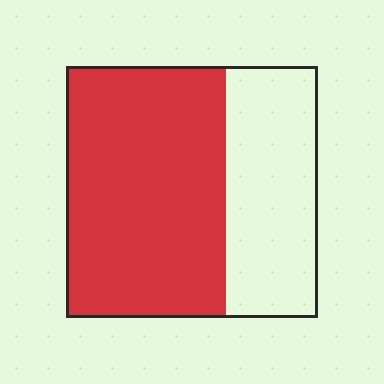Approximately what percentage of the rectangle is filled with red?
Approximately 65%.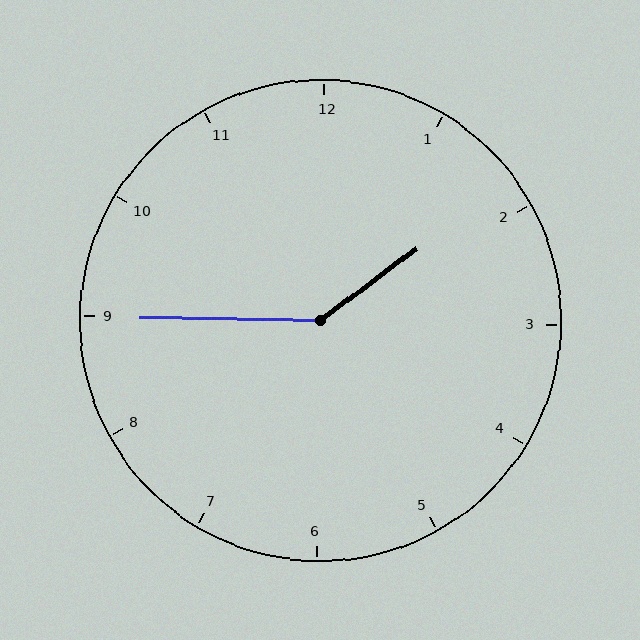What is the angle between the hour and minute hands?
Approximately 142 degrees.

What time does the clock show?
1:45.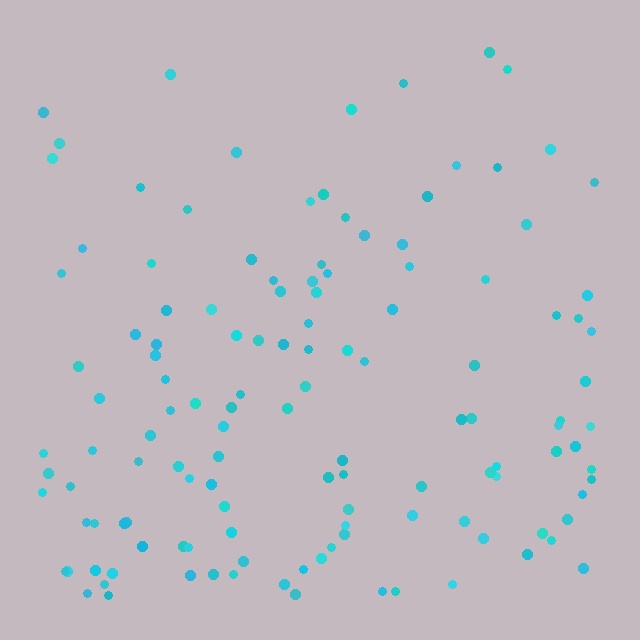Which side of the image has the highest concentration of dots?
The bottom.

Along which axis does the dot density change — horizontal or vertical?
Vertical.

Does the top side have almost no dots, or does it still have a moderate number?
Still a moderate number, just noticeably fewer than the bottom.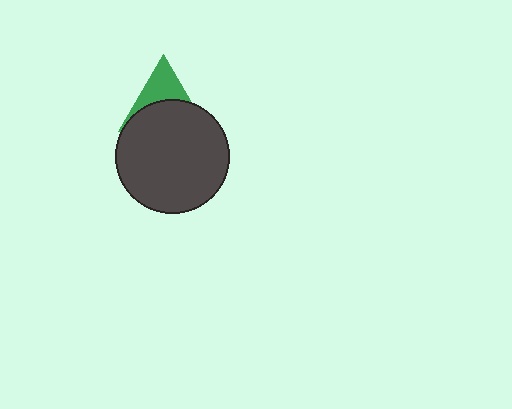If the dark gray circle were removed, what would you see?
You would see the complete green triangle.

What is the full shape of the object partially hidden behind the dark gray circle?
The partially hidden object is a green triangle.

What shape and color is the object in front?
The object in front is a dark gray circle.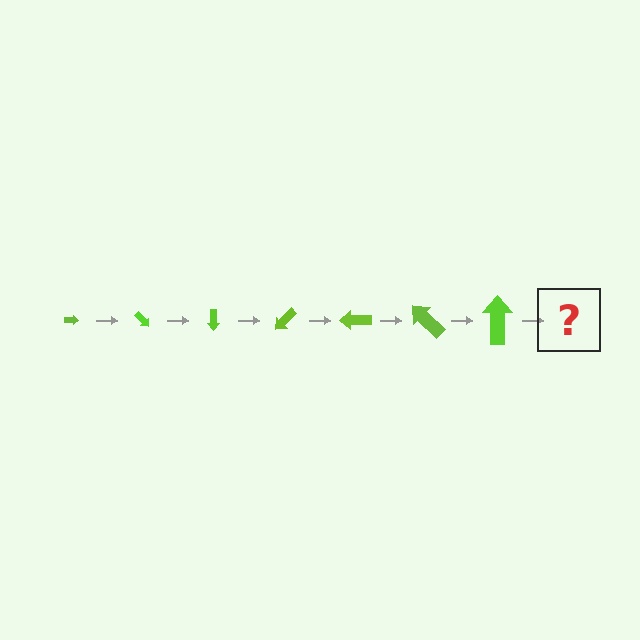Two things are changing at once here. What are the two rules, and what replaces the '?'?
The two rules are that the arrow grows larger each step and it rotates 45 degrees each step. The '?' should be an arrow, larger than the previous one and rotated 315 degrees from the start.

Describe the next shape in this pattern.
It should be an arrow, larger than the previous one and rotated 315 degrees from the start.